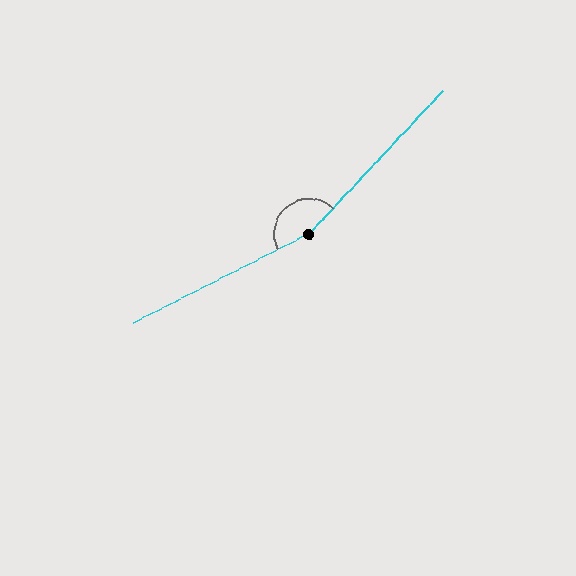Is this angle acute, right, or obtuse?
It is obtuse.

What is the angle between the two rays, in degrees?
Approximately 160 degrees.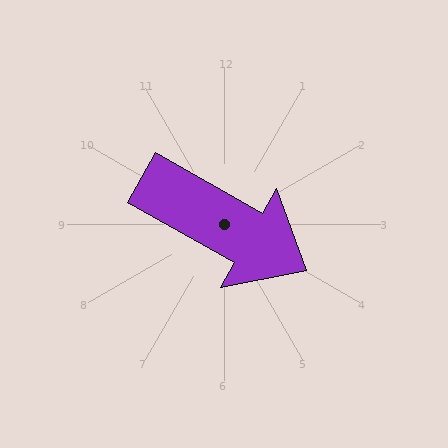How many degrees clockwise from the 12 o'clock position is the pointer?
Approximately 119 degrees.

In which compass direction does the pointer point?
Southeast.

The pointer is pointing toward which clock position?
Roughly 4 o'clock.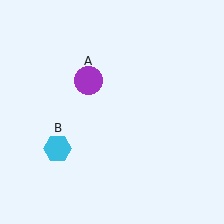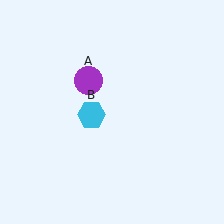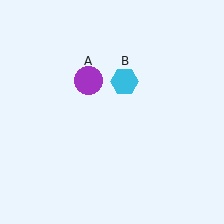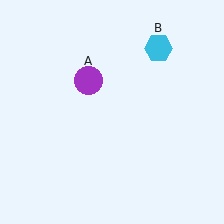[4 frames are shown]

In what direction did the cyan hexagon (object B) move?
The cyan hexagon (object B) moved up and to the right.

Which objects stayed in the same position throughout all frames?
Purple circle (object A) remained stationary.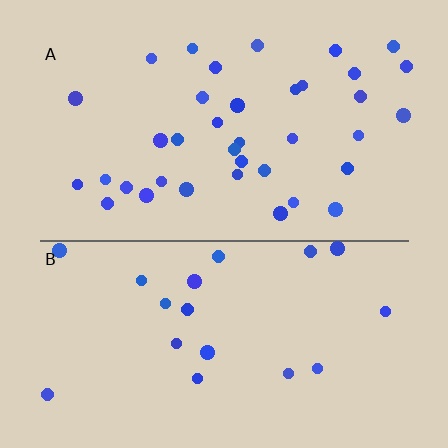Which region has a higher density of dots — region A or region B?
A (the top).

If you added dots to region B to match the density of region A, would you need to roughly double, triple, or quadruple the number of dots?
Approximately double.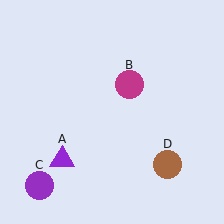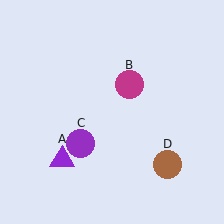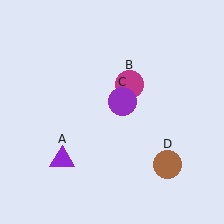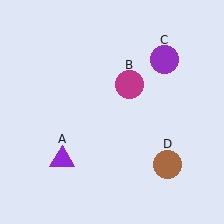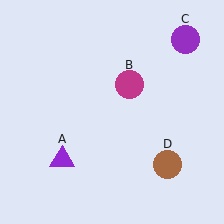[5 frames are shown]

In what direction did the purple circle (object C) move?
The purple circle (object C) moved up and to the right.